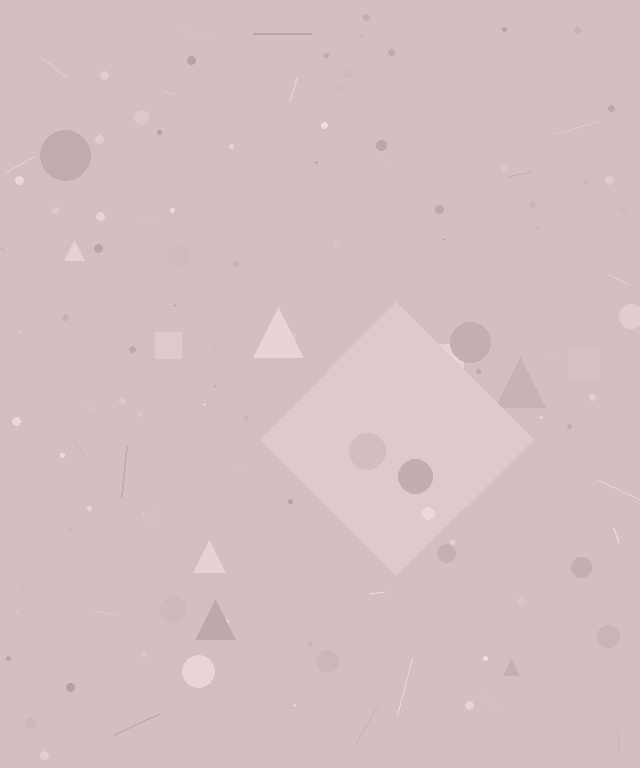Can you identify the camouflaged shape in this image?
The camouflaged shape is a diamond.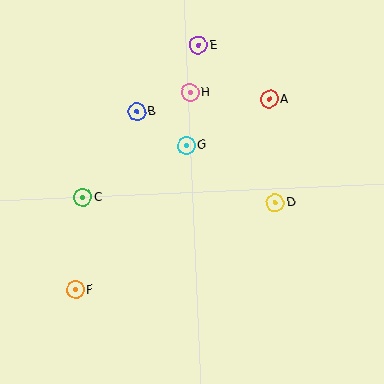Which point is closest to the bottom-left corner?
Point F is closest to the bottom-left corner.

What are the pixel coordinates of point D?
Point D is at (275, 203).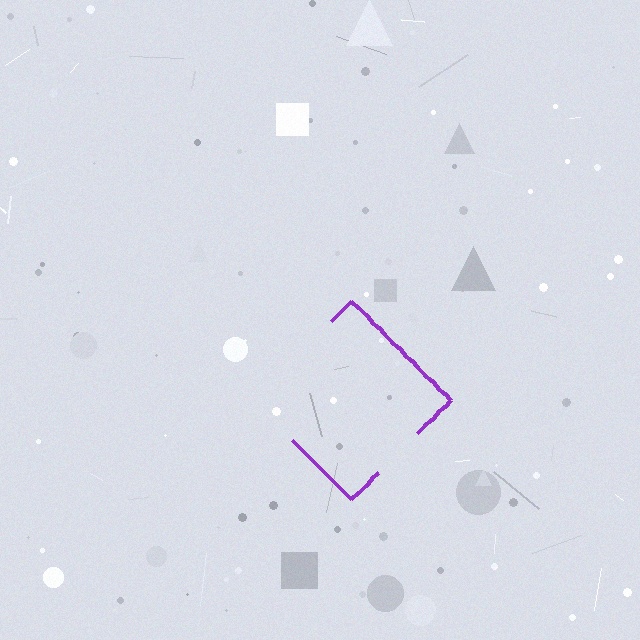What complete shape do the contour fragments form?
The contour fragments form a diamond.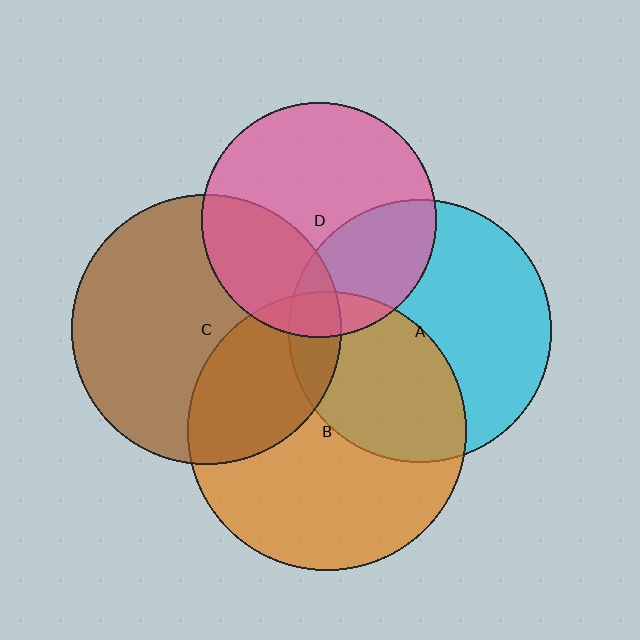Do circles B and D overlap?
Yes.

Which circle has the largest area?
Circle B (orange).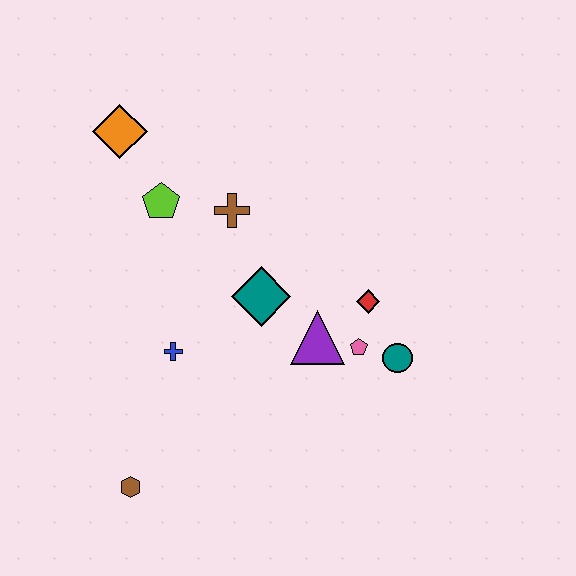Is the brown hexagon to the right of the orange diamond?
Yes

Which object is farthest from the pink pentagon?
The orange diamond is farthest from the pink pentagon.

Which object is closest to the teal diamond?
The purple triangle is closest to the teal diamond.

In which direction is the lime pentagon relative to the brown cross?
The lime pentagon is to the left of the brown cross.